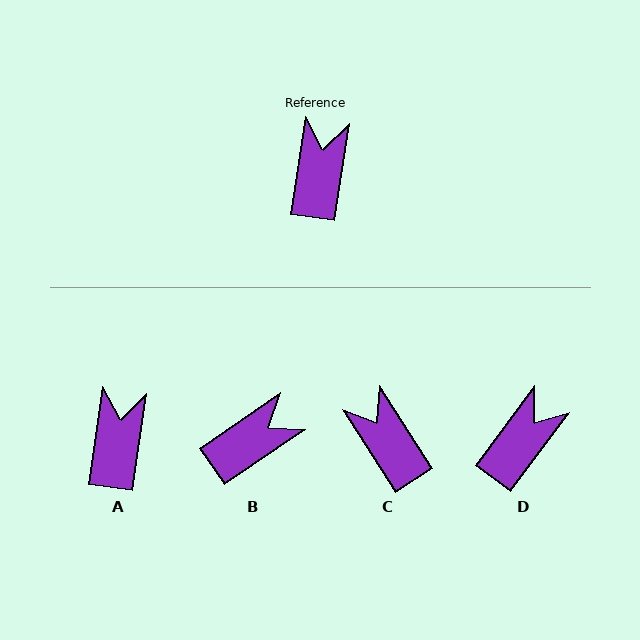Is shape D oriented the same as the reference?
No, it is off by about 28 degrees.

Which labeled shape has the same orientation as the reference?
A.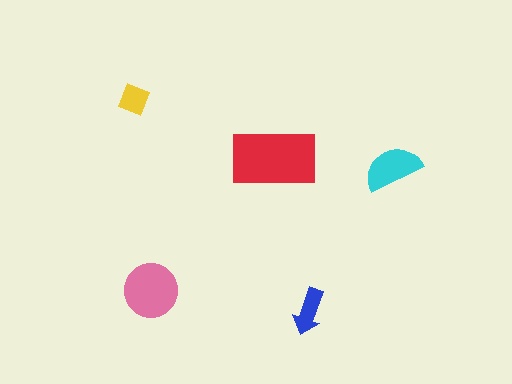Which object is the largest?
The red rectangle.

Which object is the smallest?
The yellow diamond.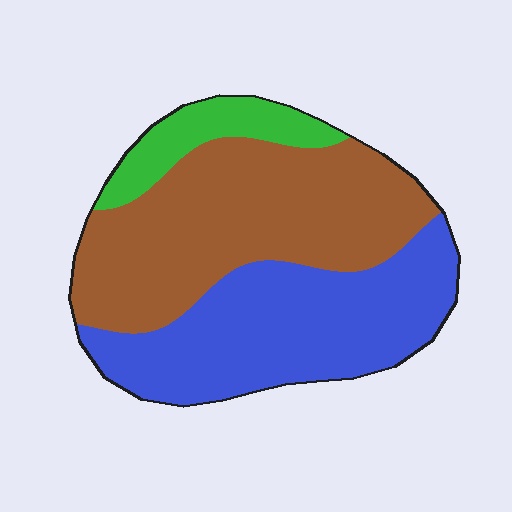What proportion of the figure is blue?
Blue covers 41% of the figure.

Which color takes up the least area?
Green, at roughly 10%.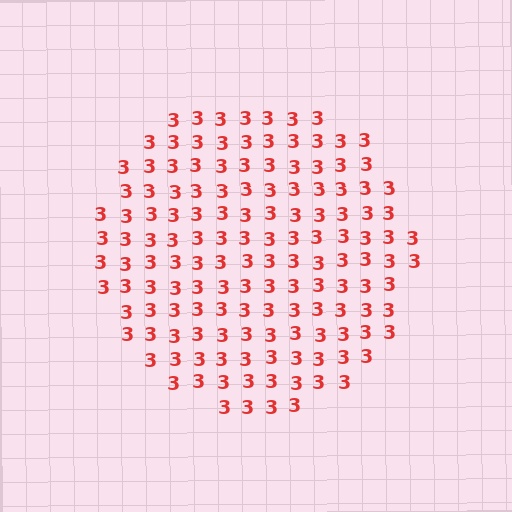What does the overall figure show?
The overall figure shows a circle.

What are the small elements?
The small elements are digit 3's.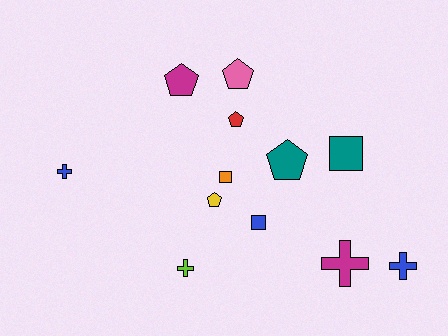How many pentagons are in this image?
There are 5 pentagons.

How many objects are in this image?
There are 12 objects.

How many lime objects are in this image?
There is 1 lime object.